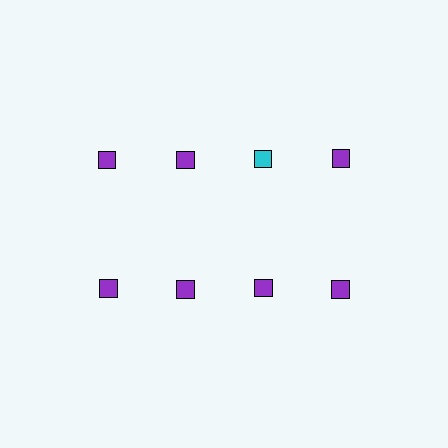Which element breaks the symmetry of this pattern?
The cyan square in the top row, center column breaks the symmetry. All other shapes are purple squares.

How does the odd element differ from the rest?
It has a different color: cyan instead of purple.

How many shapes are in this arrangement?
There are 8 shapes arranged in a grid pattern.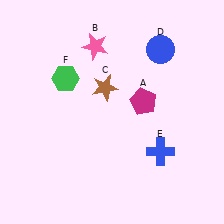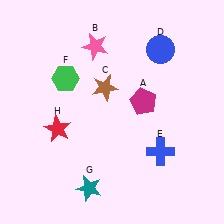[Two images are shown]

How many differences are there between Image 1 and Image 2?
There are 2 differences between the two images.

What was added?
A teal star (G), a red star (H) were added in Image 2.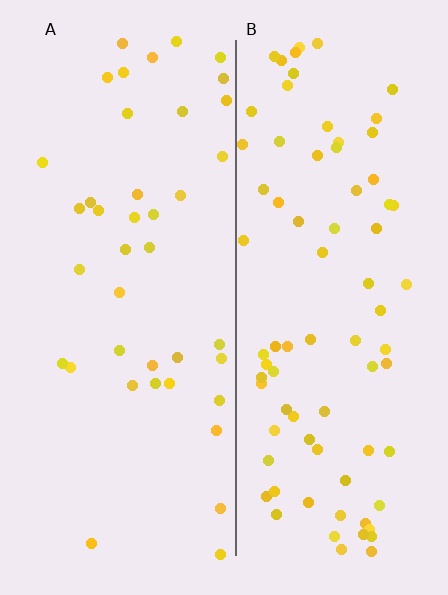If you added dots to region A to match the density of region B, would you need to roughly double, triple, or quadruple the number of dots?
Approximately double.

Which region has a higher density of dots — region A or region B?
B (the right).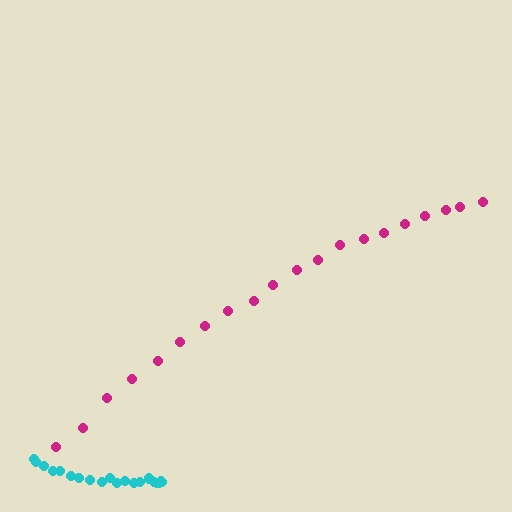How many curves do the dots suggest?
There are 2 distinct paths.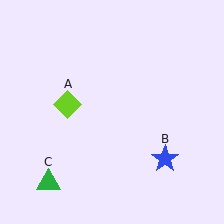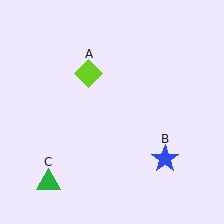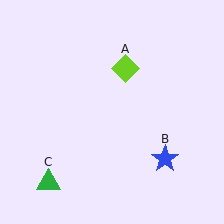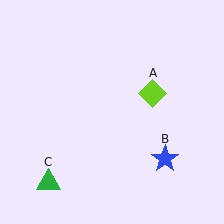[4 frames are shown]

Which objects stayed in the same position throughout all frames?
Blue star (object B) and green triangle (object C) remained stationary.